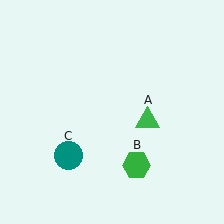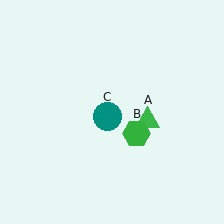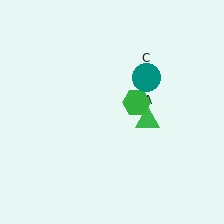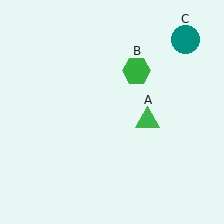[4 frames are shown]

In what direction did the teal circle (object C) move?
The teal circle (object C) moved up and to the right.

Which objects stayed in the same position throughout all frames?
Green triangle (object A) remained stationary.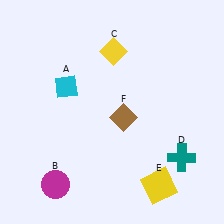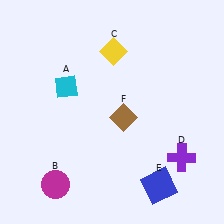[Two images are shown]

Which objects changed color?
D changed from teal to purple. E changed from yellow to blue.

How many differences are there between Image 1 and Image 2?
There are 2 differences between the two images.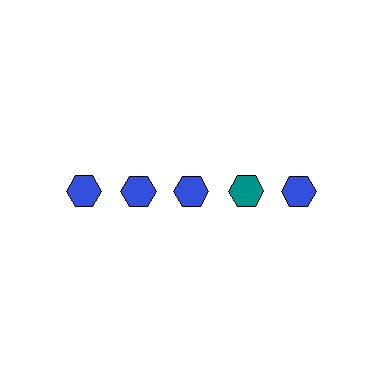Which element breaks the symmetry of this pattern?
The teal hexagon in the top row, second from right column breaks the symmetry. All other shapes are blue hexagons.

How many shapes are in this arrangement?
There are 5 shapes arranged in a grid pattern.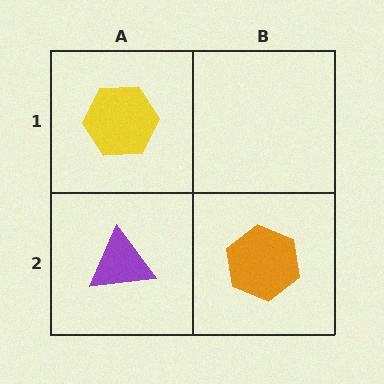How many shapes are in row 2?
2 shapes.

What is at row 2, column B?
An orange hexagon.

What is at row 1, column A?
A yellow hexagon.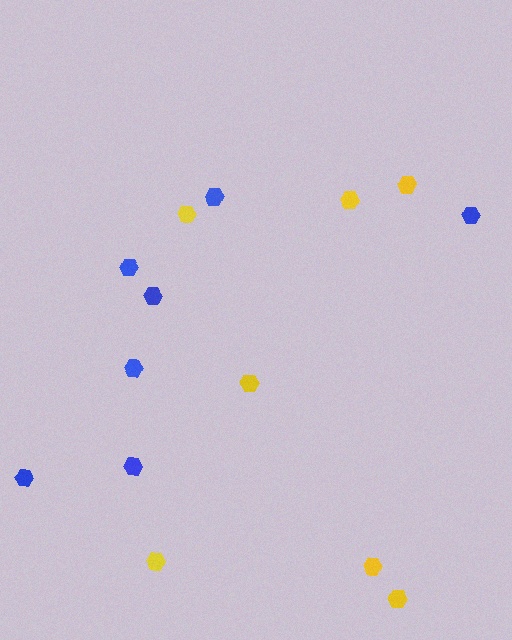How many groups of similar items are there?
There are 2 groups: one group of yellow hexagons (7) and one group of blue hexagons (7).